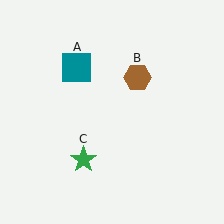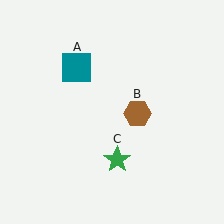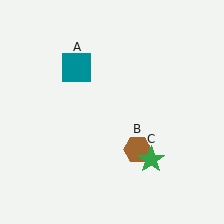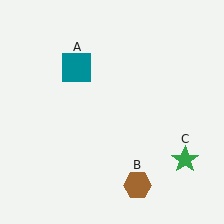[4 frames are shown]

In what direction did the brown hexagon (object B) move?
The brown hexagon (object B) moved down.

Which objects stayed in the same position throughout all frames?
Teal square (object A) remained stationary.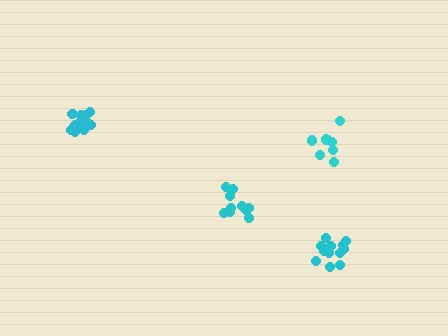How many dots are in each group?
Group 1: 14 dots, Group 2: 10 dots, Group 3: 8 dots, Group 4: 13 dots (45 total).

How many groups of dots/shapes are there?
There are 4 groups.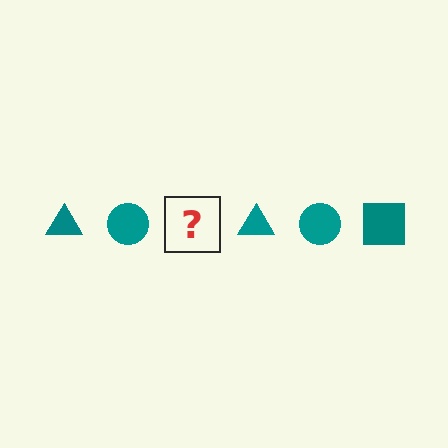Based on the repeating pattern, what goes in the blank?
The blank should be a teal square.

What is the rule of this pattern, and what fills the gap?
The rule is that the pattern cycles through triangle, circle, square shapes in teal. The gap should be filled with a teal square.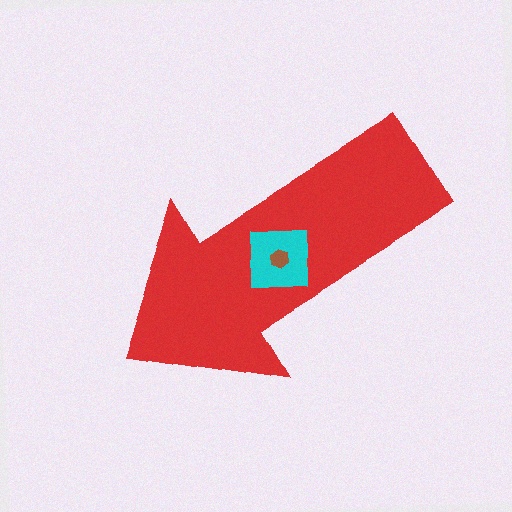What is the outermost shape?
The red arrow.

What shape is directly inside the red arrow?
The cyan square.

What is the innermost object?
The brown hexagon.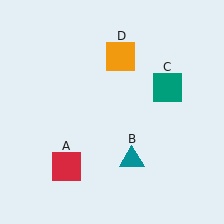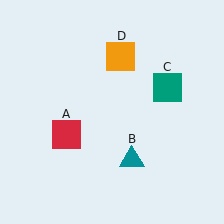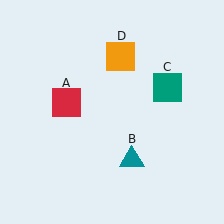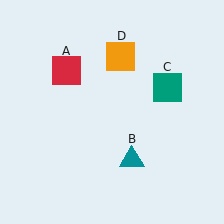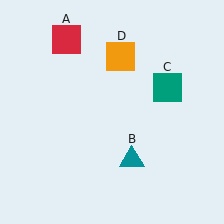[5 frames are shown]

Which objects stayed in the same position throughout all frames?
Teal triangle (object B) and teal square (object C) and orange square (object D) remained stationary.